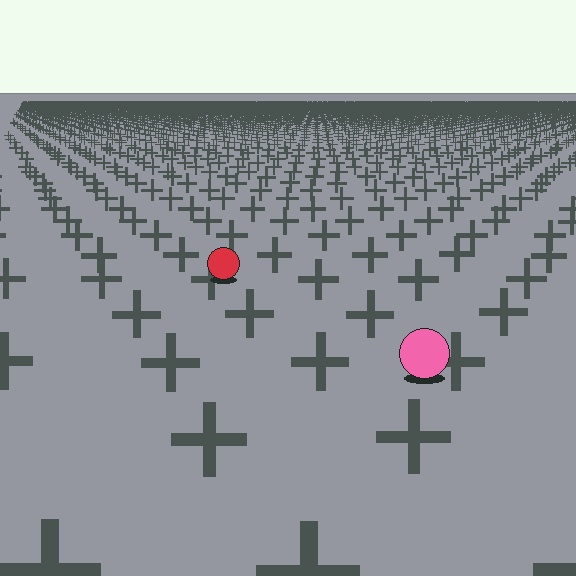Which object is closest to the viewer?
The pink circle is closest. The texture marks near it are larger and more spread out.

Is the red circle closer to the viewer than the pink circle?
No. The pink circle is closer — you can tell from the texture gradient: the ground texture is coarser near it.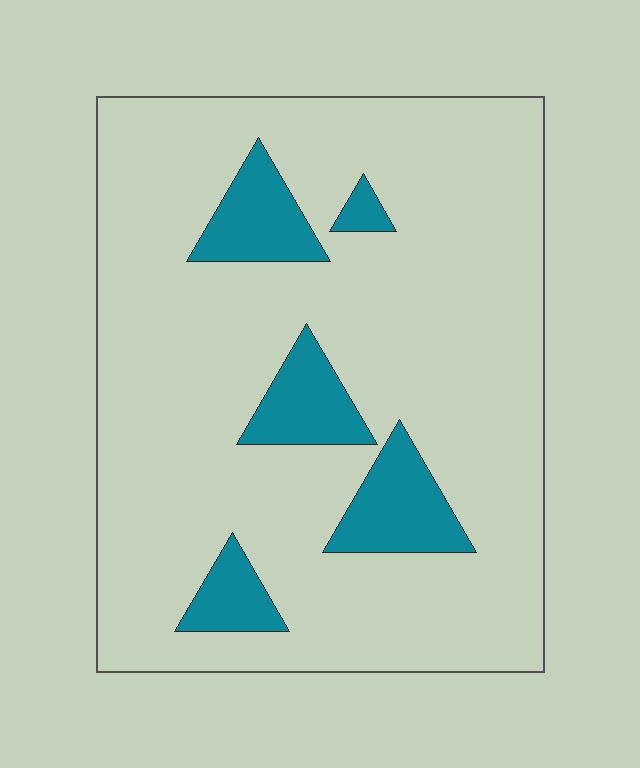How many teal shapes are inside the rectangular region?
5.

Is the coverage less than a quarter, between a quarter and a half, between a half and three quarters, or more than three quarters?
Less than a quarter.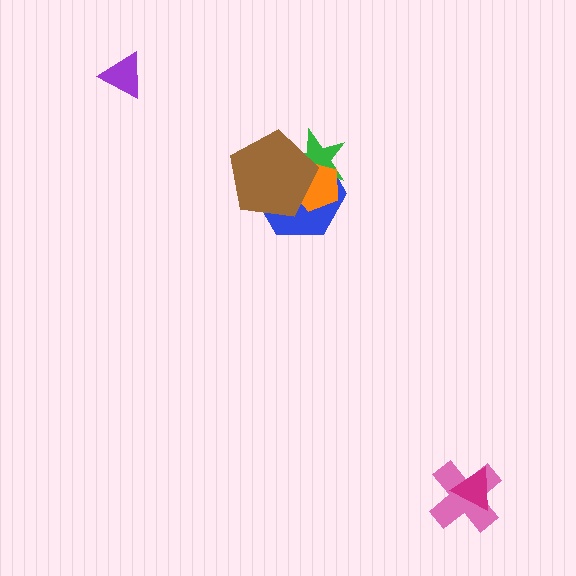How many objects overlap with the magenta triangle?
1 object overlaps with the magenta triangle.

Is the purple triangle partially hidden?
No, no other shape covers it.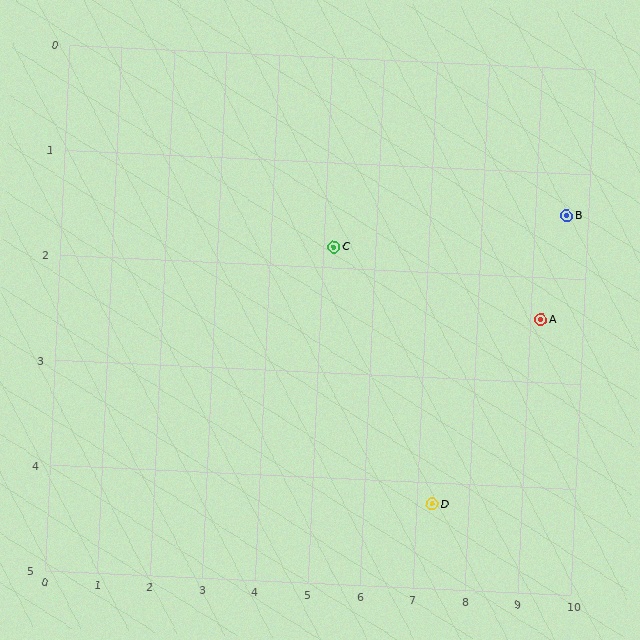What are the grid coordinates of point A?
Point A is at approximately (9.2, 2.4).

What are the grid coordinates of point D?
Point D is at approximately (7.3, 4.2).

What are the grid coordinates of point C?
Point C is at approximately (5.2, 1.8).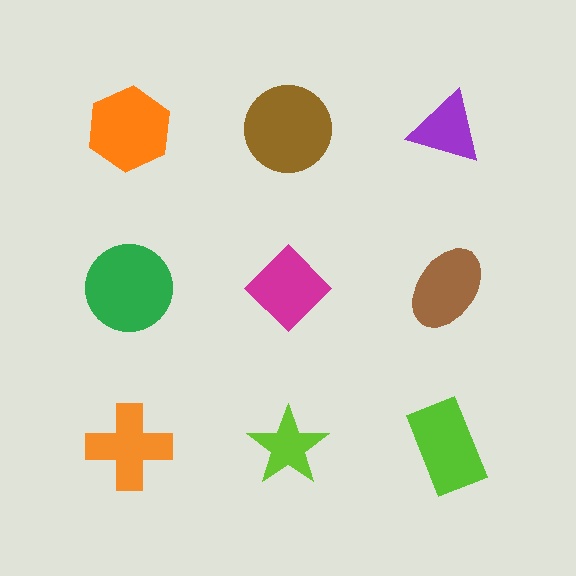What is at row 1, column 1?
An orange hexagon.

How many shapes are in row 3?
3 shapes.